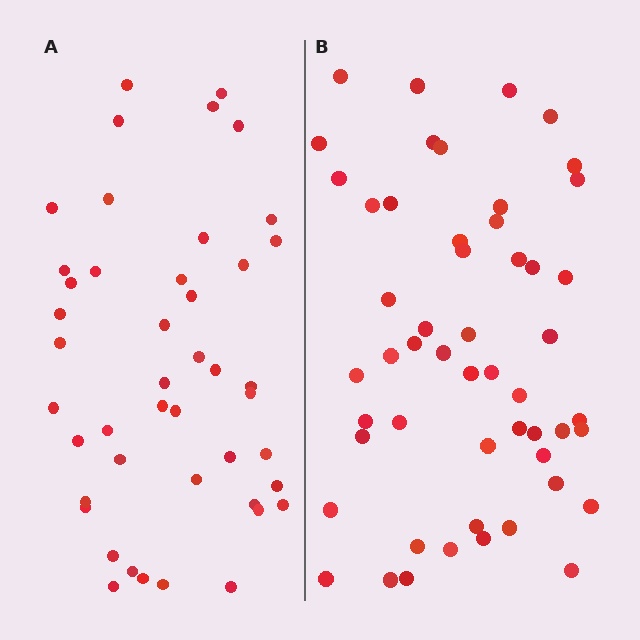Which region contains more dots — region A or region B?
Region B (the right region) has more dots.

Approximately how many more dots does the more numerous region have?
Region B has roughly 8 or so more dots than region A.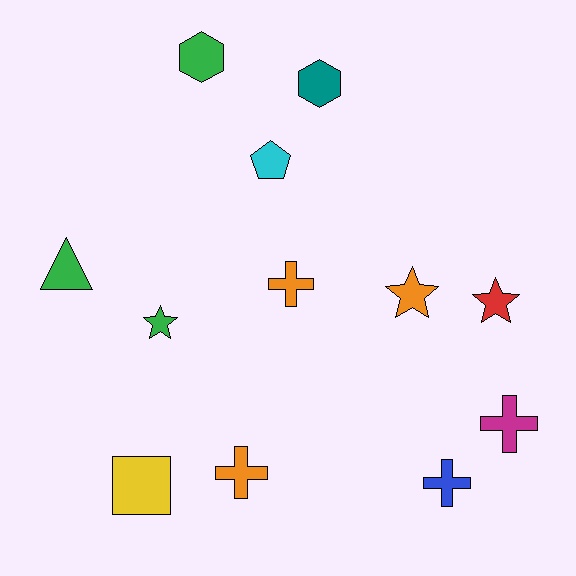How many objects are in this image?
There are 12 objects.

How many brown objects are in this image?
There are no brown objects.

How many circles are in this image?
There are no circles.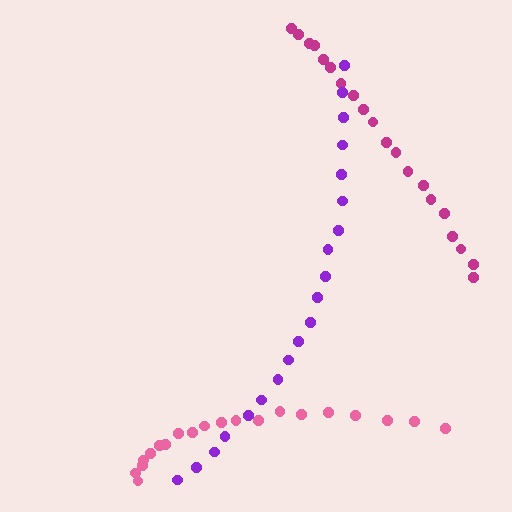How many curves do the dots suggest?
There are 3 distinct paths.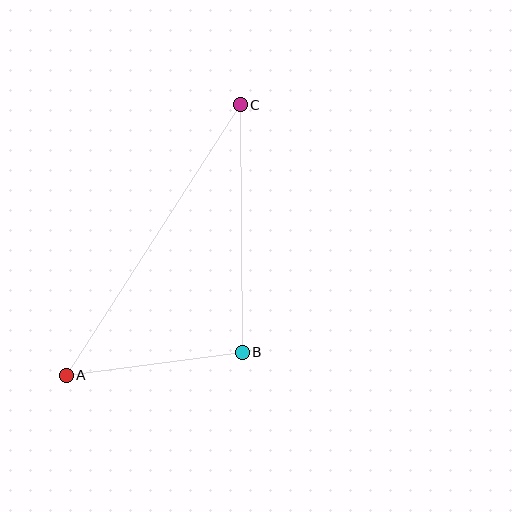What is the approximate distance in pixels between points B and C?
The distance between B and C is approximately 247 pixels.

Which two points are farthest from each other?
Points A and C are farthest from each other.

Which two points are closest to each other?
Points A and B are closest to each other.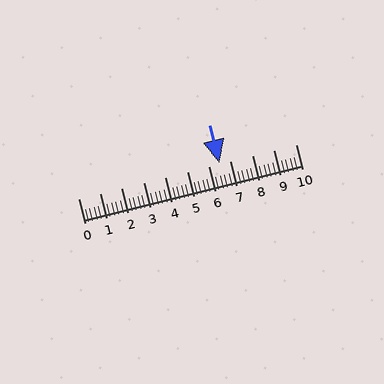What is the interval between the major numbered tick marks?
The major tick marks are spaced 1 units apart.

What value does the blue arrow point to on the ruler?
The blue arrow points to approximately 6.5.